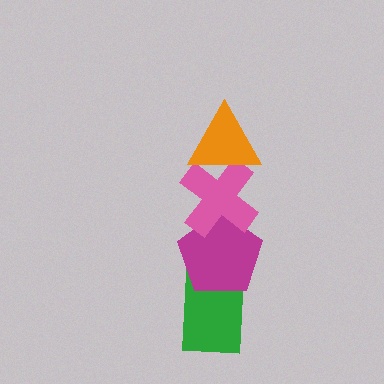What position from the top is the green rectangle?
The green rectangle is 4th from the top.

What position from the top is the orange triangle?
The orange triangle is 1st from the top.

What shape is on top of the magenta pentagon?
The pink cross is on top of the magenta pentagon.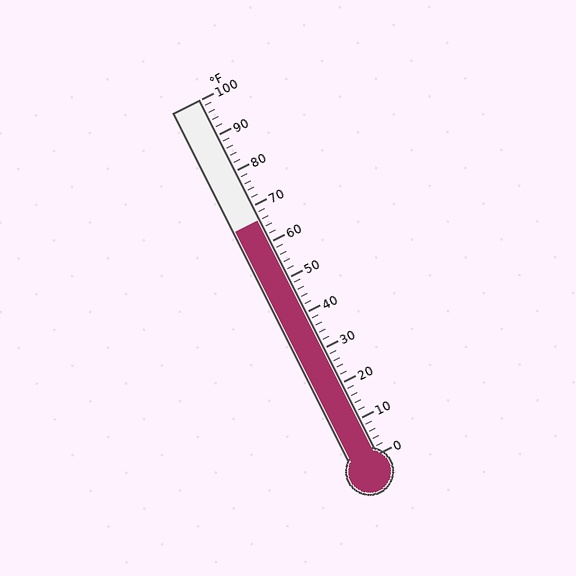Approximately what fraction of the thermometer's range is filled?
The thermometer is filled to approximately 65% of its range.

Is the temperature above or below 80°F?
The temperature is below 80°F.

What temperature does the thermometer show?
The thermometer shows approximately 66°F.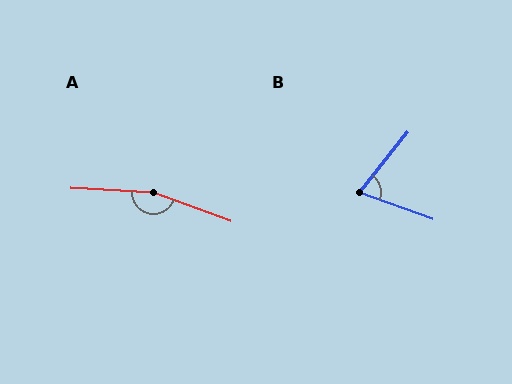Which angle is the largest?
A, at approximately 163 degrees.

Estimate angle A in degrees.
Approximately 163 degrees.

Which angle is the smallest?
B, at approximately 72 degrees.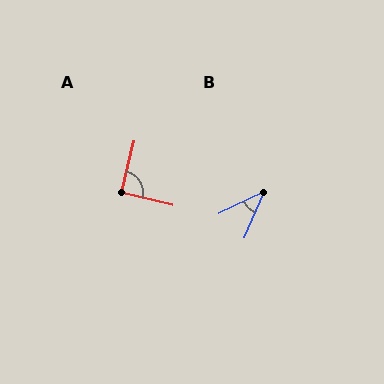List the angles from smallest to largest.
B (41°), A (90°).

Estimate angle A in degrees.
Approximately 90 degrees.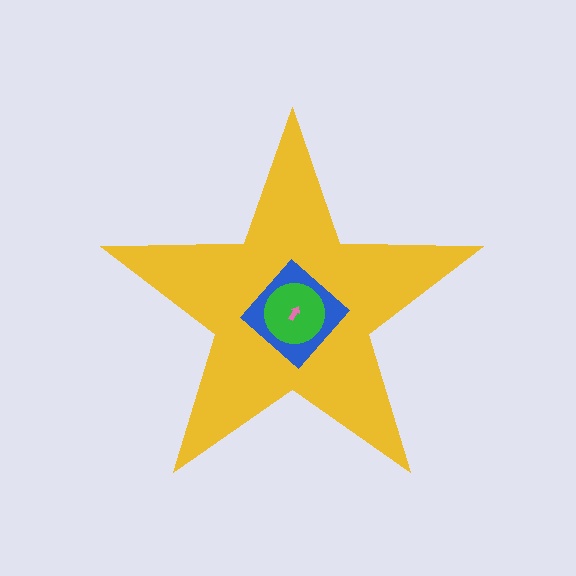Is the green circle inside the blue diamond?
Yes.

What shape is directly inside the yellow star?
The blue diamond.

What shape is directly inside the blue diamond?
The green circle.